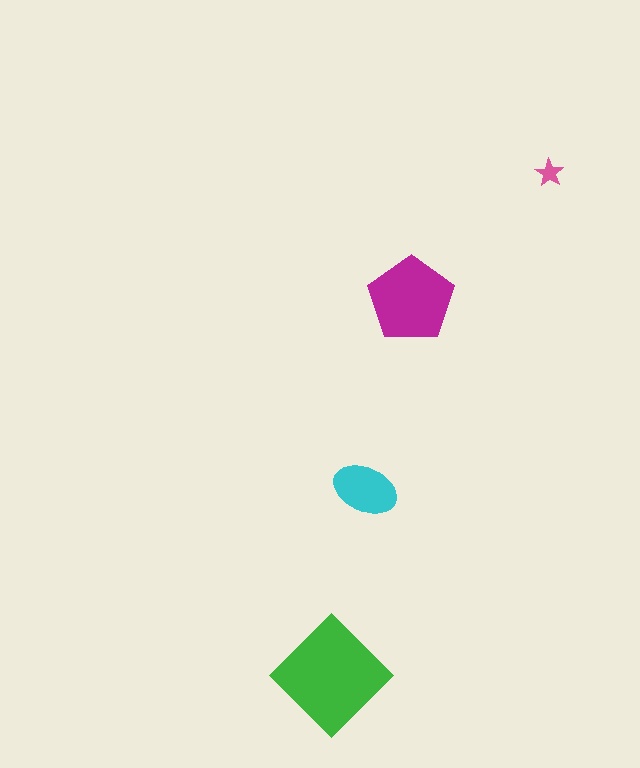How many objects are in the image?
There are 4 objects in the image.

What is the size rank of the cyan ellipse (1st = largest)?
3rd.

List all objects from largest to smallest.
The green diamond, the magenta pentagon, the cyan ellipse, the pink star.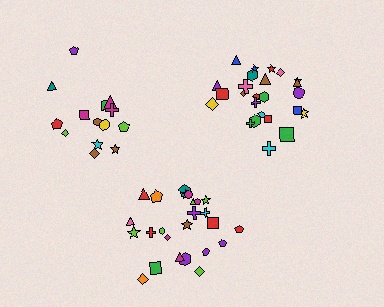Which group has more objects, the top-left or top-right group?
The top-right group.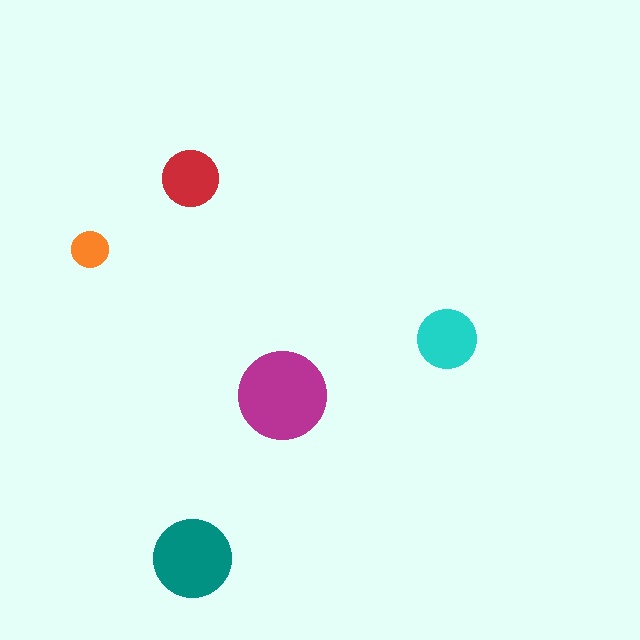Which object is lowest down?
The teal circle is bottommost.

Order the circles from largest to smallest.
the magenta one, the teal one, the cyan one, the red one, the orange one.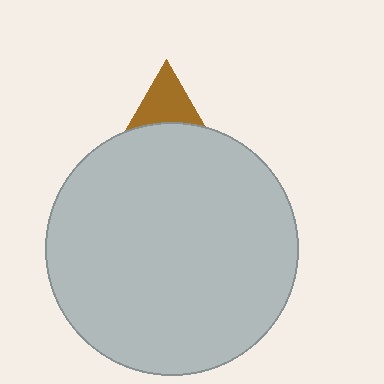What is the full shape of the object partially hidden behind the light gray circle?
The partially hidden object is a brown triangle.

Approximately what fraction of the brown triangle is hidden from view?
Roughly 68% of the brown triangle is hidden behind the light gray circle.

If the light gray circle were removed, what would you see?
You would see the complete brown triangle.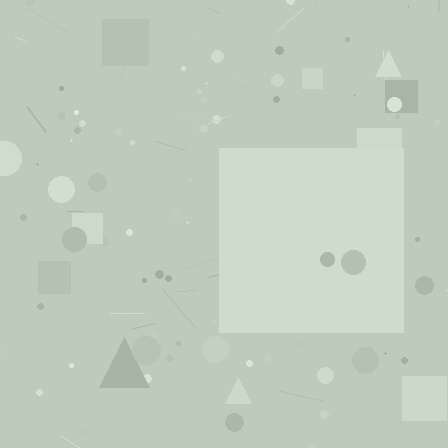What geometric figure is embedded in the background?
A square is embedded in the background.